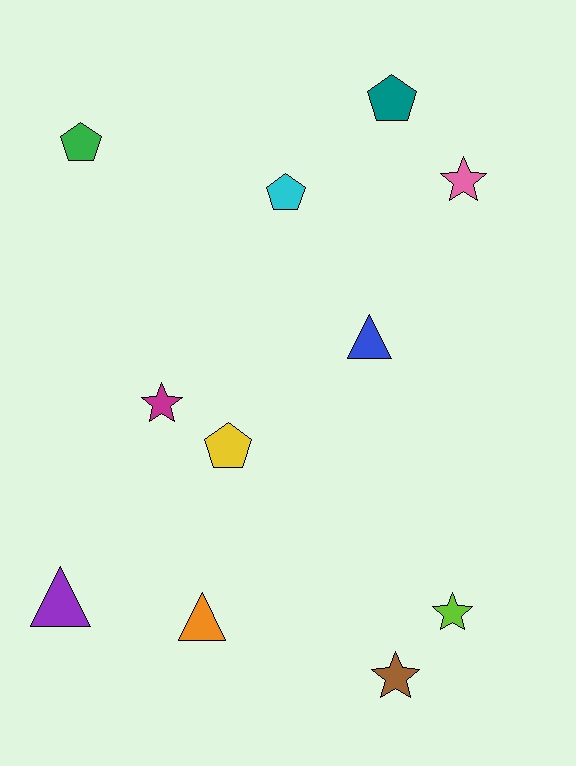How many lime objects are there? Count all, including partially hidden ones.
There is 1 lime object.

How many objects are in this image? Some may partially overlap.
There are 11 objects.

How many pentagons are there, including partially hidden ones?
There are 4 pentagons.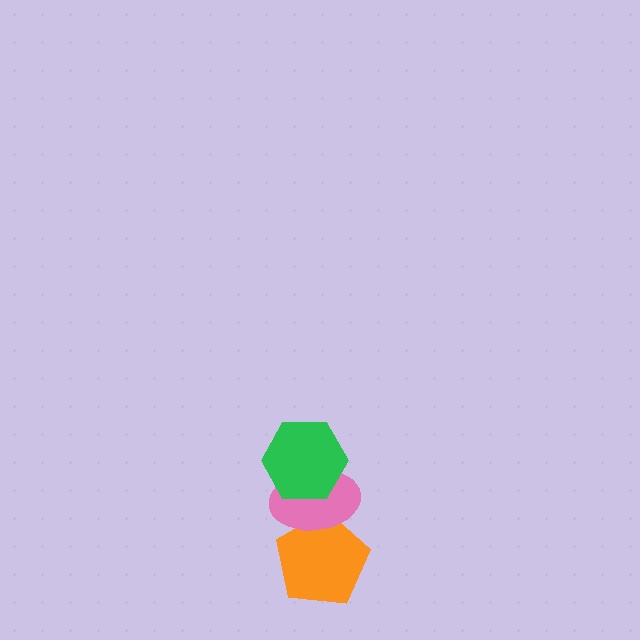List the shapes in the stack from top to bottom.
From top to bottom: the green hexagon, the pink ellipse, the orange pentagon.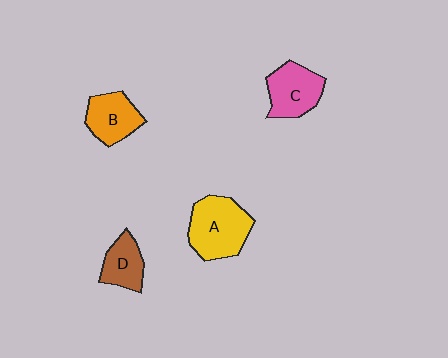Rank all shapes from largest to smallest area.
From largest to smallest: A (yellow), C (pink), B (orange), D (brown).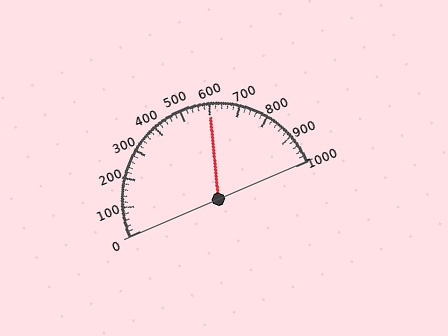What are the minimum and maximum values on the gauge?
The gauge ranges from 0 to 1000.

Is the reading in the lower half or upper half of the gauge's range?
The reading is in the upper half of the range (0 to 1000).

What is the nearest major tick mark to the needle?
The nearest major tick mark is 600.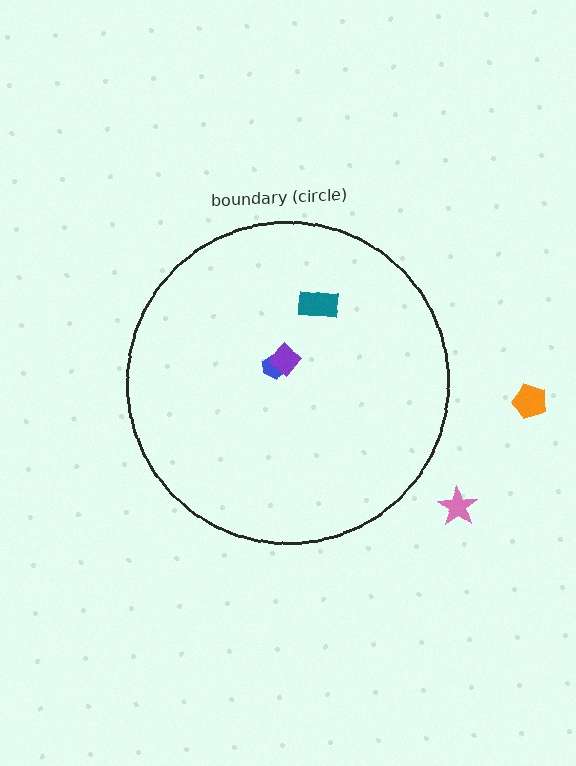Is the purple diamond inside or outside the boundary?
Inside.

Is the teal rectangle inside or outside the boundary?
Inside.